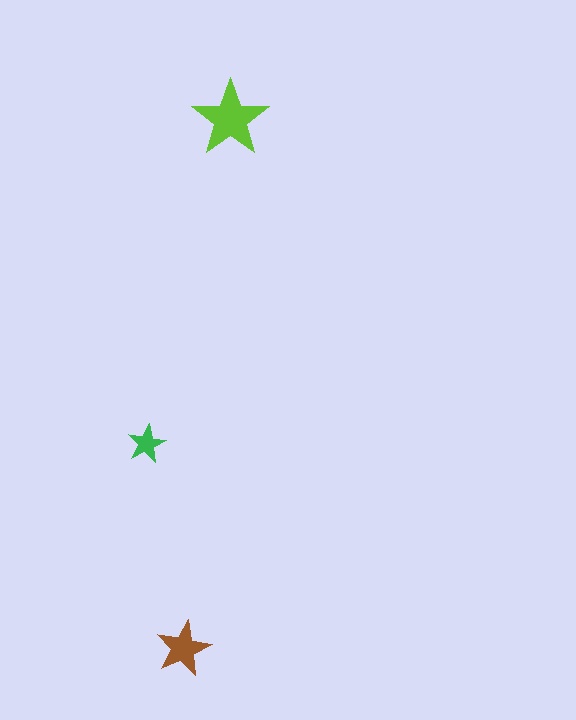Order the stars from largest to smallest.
the lime one, the brown one, the green one.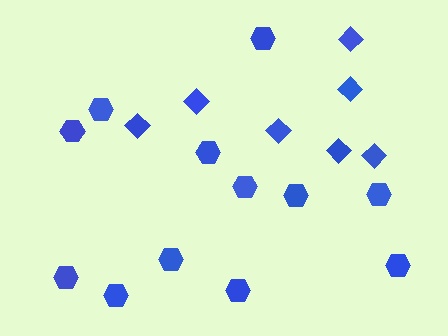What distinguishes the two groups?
There are 2 groups: one group of hexagons (12) and one group of diamonds (7).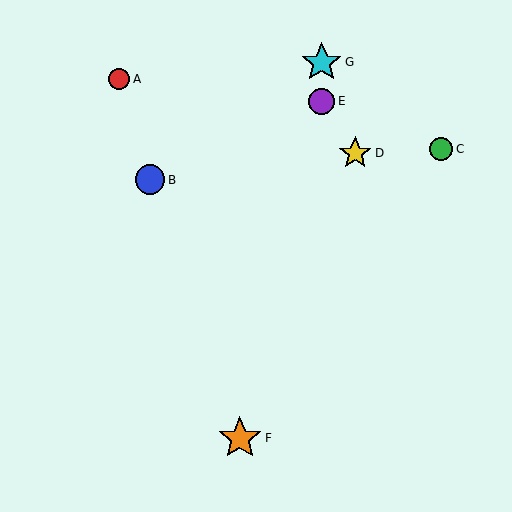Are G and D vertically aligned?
No, G is at x≈322 and D is at x≈355.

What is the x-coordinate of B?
Object B is at x≈150.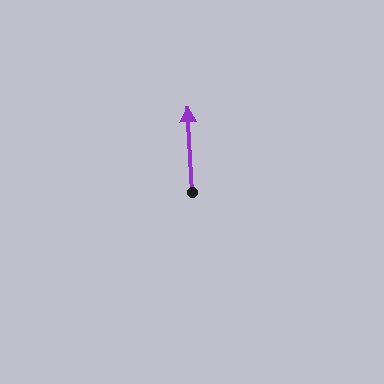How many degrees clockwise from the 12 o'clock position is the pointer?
Approximately 357 degrees.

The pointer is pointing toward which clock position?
Roughly 12 o'clock.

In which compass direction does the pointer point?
North.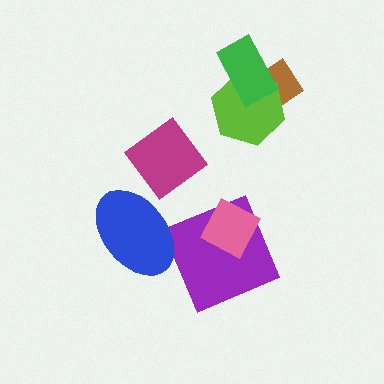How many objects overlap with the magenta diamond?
1 object overlaps with the magenta diamond.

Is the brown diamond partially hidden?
Yes, it is partially covered by another shape.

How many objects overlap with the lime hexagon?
2 objects overlap with the lime hexagon.